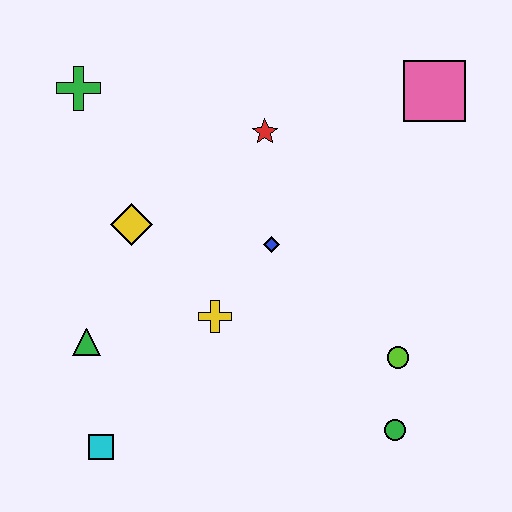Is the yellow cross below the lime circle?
No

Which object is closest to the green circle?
The lime circle is closest to the green circle.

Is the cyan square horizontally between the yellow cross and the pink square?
No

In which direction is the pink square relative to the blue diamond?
The pink square is to the right of the blue diamond.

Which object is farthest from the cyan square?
The pink square is farthest from the cyan square.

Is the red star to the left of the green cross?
No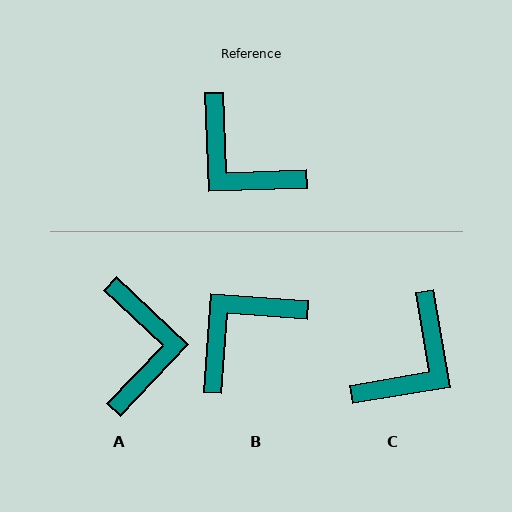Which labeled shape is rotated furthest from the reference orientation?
A, about 135 degrees away.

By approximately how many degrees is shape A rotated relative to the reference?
Approximately 135 degrees counter-clockwise.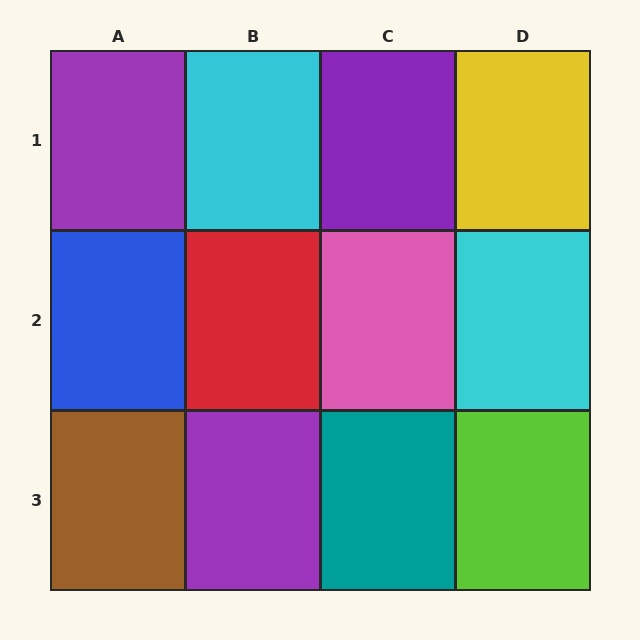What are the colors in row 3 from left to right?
Brown, purple, teal, lime.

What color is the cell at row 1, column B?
Cyan.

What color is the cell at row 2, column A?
Blue.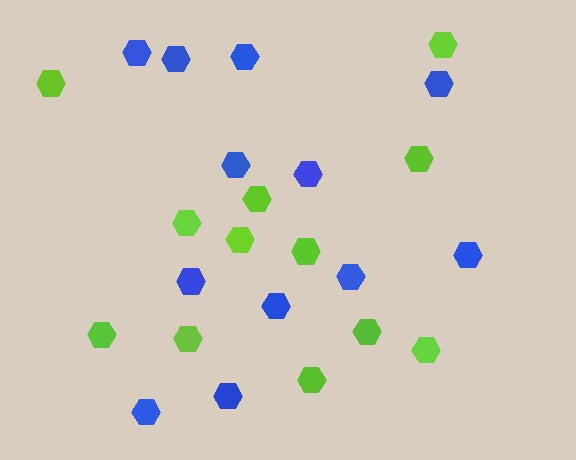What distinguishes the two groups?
There are 2 groups: one group of blue hexagons (12) and one group of lime hexagons (12).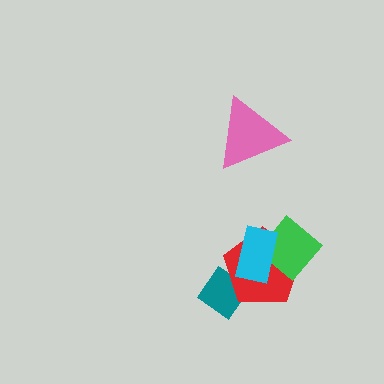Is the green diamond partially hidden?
Yes, it is partially covered by another shape.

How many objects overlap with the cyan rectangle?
2 objects overlap with the cyan rectangle.